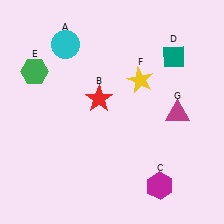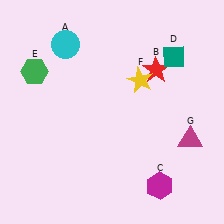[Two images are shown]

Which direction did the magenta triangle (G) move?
The magenta triangle (G) moved down.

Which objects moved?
The objects that moved are: the red star (B), the magenta triangle (G).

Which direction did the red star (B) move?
The red star (B) moved right.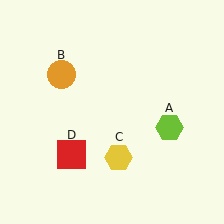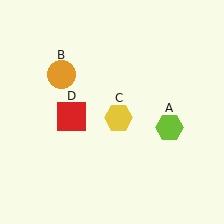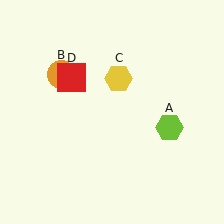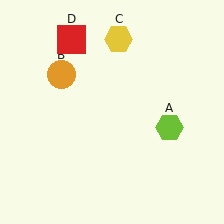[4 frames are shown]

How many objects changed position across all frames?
2 objects changed position: yellow hexagon (object C), red square (object D).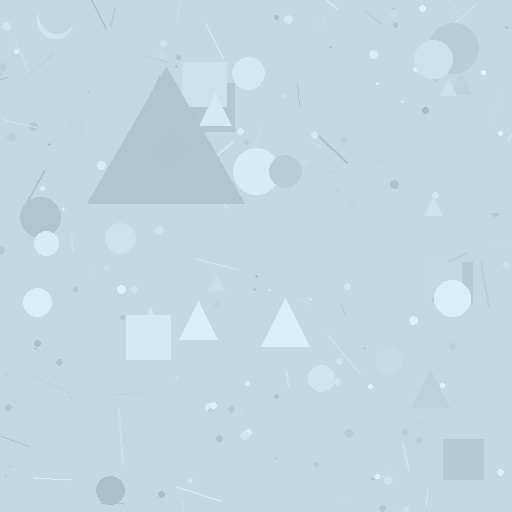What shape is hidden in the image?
A triangle is hidden in the image.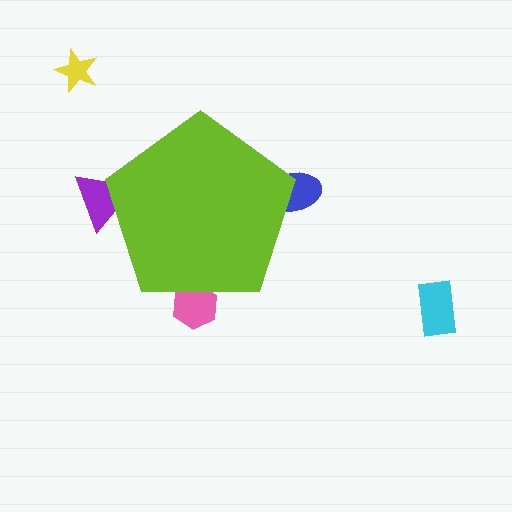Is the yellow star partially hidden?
No, the yellow star is fully visible.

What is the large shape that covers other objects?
A lime pentagon.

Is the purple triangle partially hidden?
Yes, the purple triangle is partially hidden behind the lime pentagon.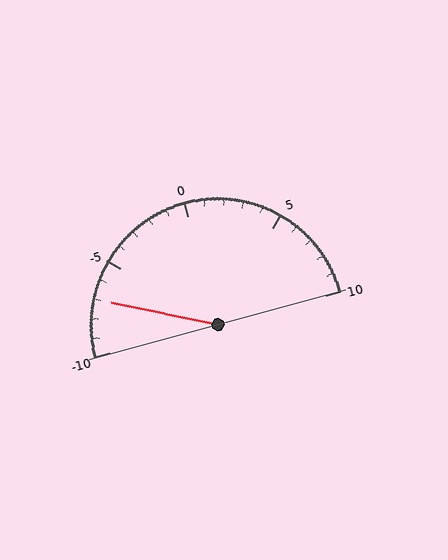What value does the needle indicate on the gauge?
The needle indicates approximately -7.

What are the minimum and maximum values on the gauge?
The gauge ranges from -10 to 10.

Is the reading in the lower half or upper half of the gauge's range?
The reading is in the lower half of the range (-10 to 10).